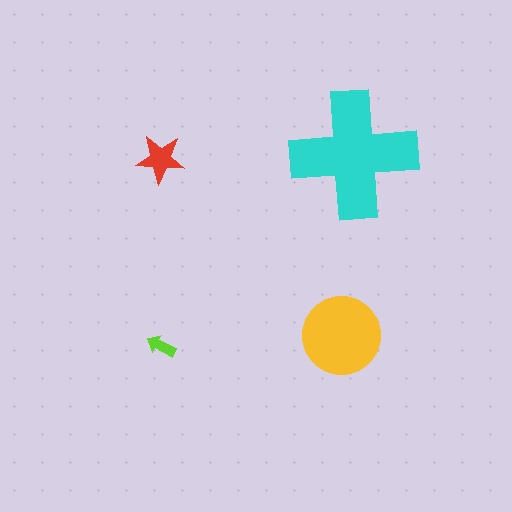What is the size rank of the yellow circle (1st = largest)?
2nd.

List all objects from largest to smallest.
The cyan cross, the yellow circle, the red star, the lime arrow.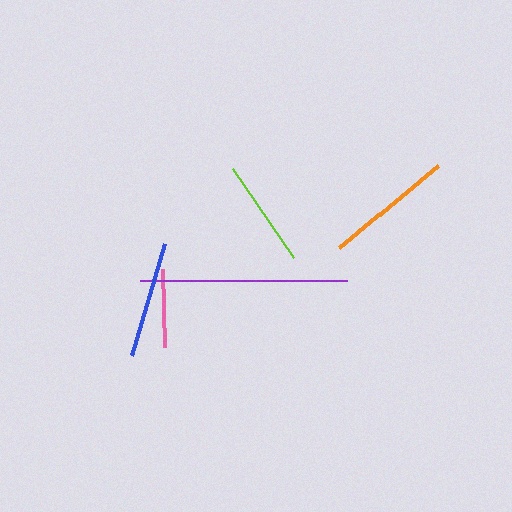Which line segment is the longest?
The purple line is the longest at approximately 207 pixels.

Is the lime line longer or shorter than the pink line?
The lime line is longer than the pink line.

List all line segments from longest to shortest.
From longest to shortest: purple, orange, blue, lime, pink.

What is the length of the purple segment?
The purple segment is approximately 207 pixels long.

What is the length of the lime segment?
The lime segment is approximately 107 pixels long.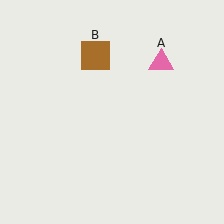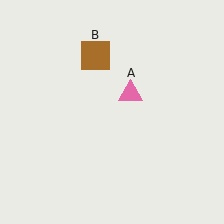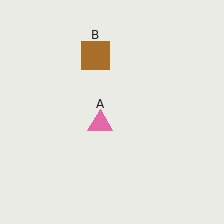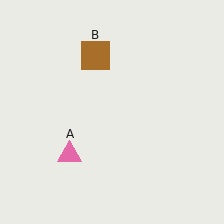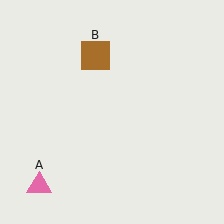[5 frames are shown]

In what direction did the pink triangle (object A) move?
The pink triangle (object A) moved down and to the left.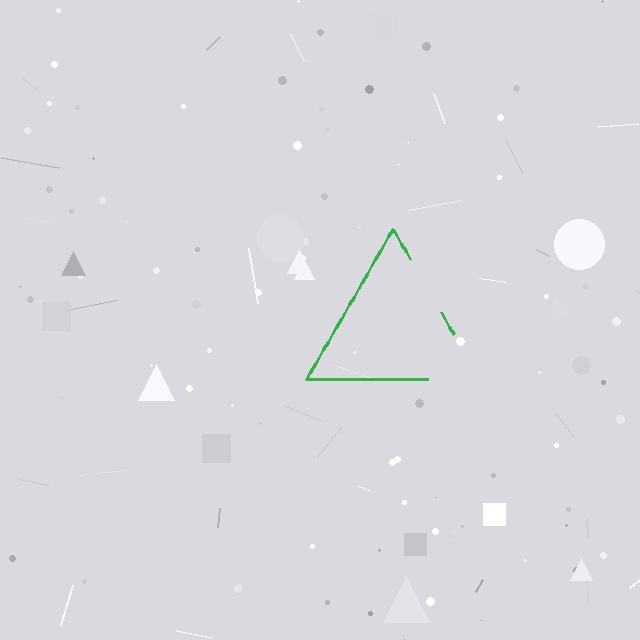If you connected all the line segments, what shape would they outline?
They would outline a triangle.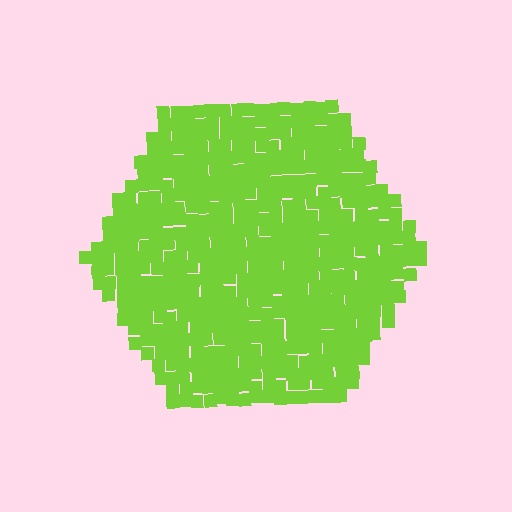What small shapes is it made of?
It is made of small squares.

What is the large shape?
The large shape is a hexagon.